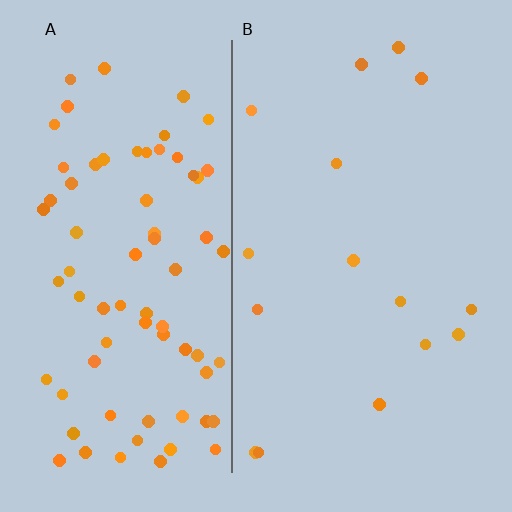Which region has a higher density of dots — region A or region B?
A (the left).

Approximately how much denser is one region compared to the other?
Approximately 4.9× — region A over region B.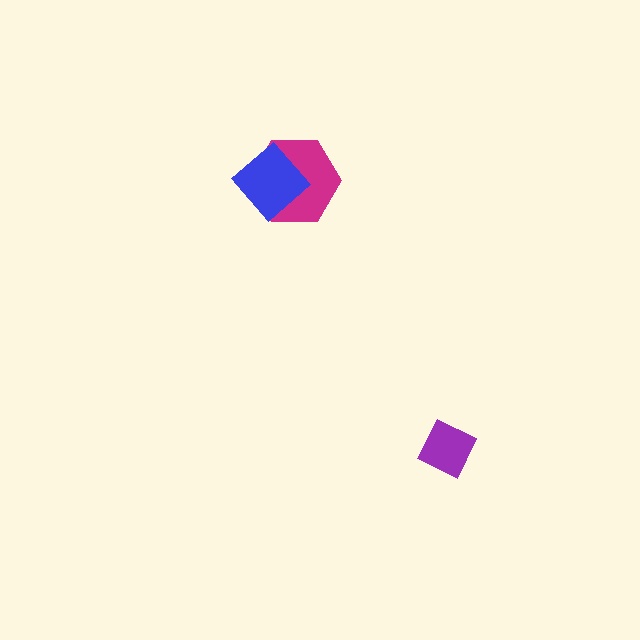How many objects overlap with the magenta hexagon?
1 object overlaps with the magenta hexagon.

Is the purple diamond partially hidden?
No, no other shape covers it.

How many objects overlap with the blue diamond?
1 object overlaps with the blue diamond.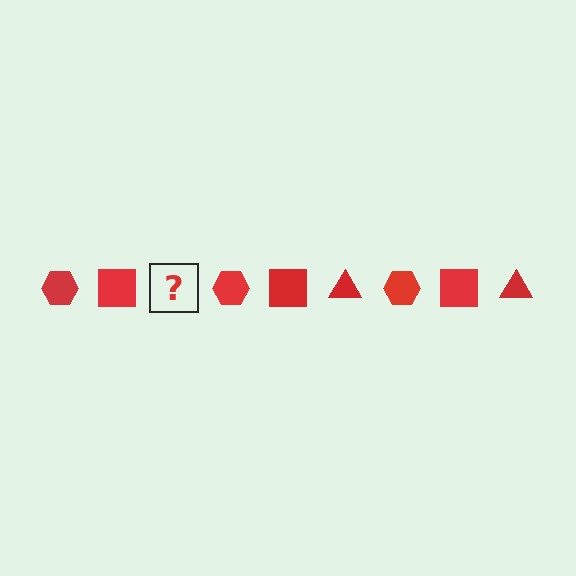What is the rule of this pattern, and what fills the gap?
The rule is that the pattern cycles through hexagon, square, triangle shapes in red. The gap should be filled with a red triangle.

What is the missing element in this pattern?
The missing element is a red triangle.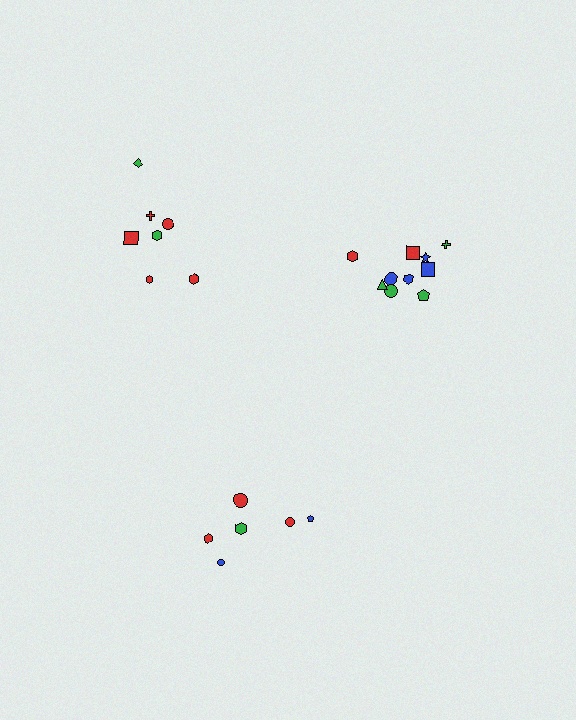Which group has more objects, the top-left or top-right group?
The top-right group.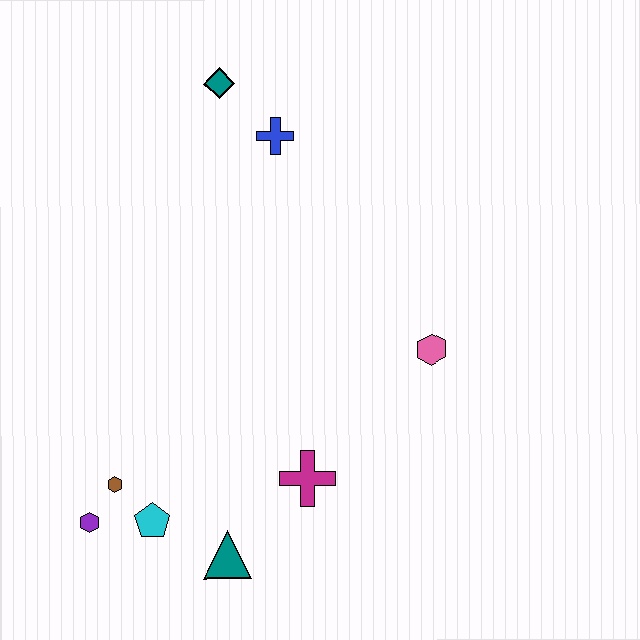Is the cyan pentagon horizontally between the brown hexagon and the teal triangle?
Yes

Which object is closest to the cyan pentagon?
The brown hexagon is closest to the cyan pentagon.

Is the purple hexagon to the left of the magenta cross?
Yes